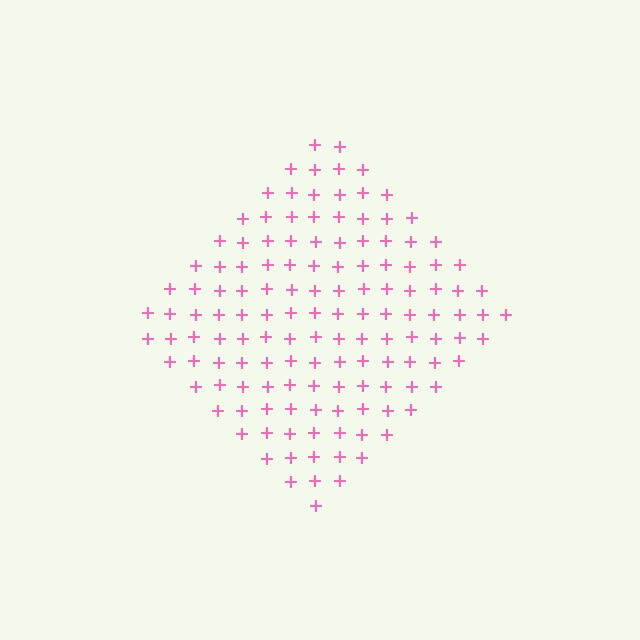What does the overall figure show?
The overall figure shows a diamond.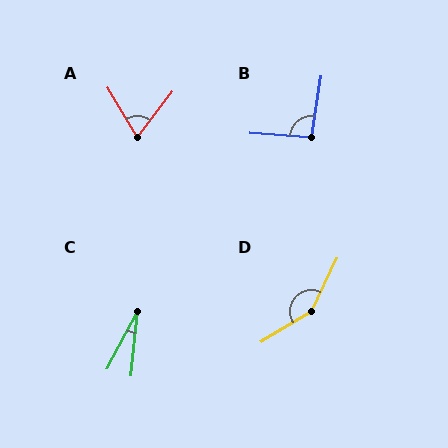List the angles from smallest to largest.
C (22°), A (68°), B (95°), D (147°).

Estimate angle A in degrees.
Approximately 68 degrees.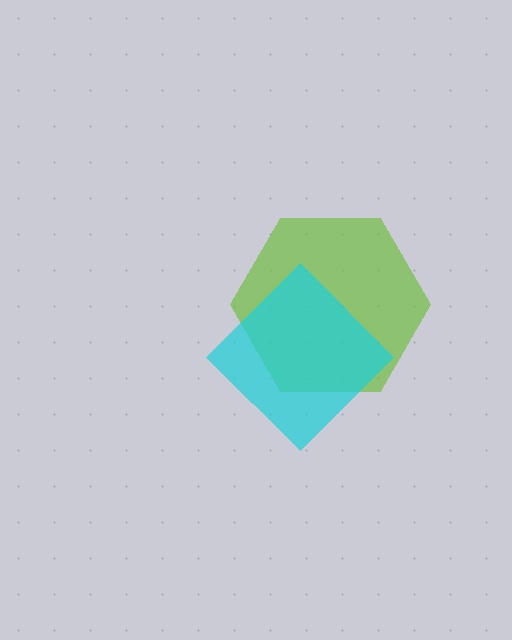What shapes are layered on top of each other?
The layered shapes are: a lime hexagon, a cyan diamond.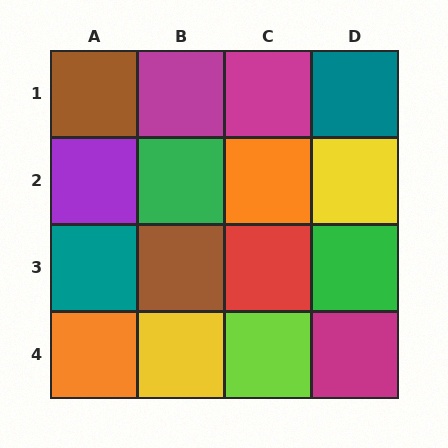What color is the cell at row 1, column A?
Brown.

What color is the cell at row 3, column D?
Green.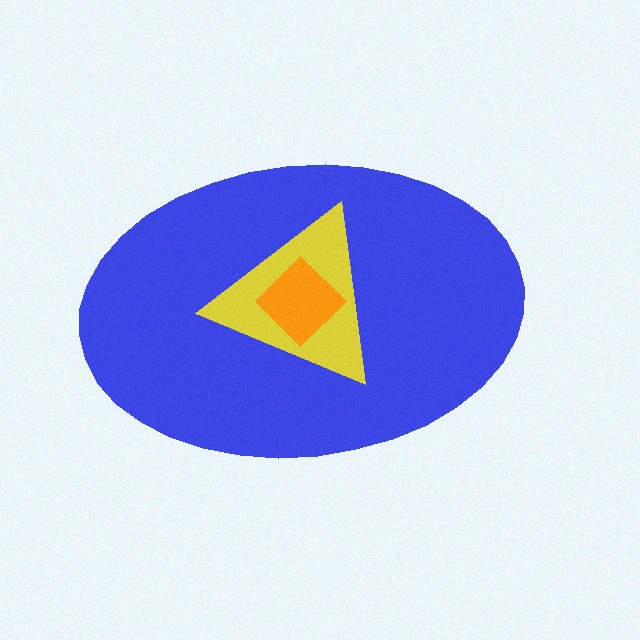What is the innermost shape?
The orange diamond.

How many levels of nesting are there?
3.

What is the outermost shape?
The blue ellipse.